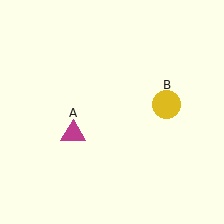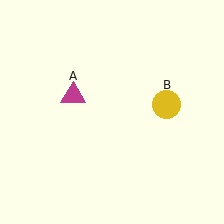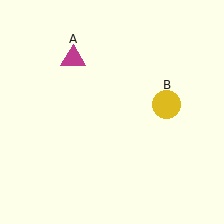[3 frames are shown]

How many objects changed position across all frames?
1 object changed position: magenta triangle (object A).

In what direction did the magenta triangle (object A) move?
The magenta triangle (object A) moved up.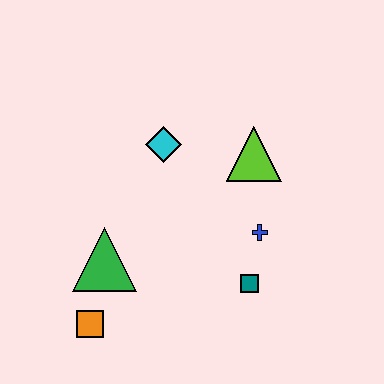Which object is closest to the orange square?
The green triangle is closest to the orange square.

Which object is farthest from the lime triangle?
The orange square is farthest from the lime triangle.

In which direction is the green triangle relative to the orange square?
The green triangle is above the orange square.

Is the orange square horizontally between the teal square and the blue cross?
No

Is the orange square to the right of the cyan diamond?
No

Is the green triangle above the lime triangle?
No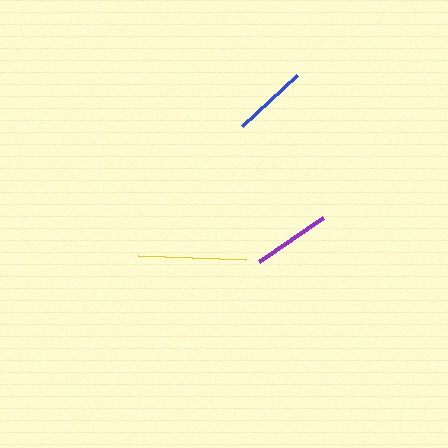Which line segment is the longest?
The yellow line is the longest at approximately 108 pixels.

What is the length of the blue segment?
The blue segment is approximately 75 pixels long.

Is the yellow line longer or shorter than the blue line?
The yellow line is longer than the blue line.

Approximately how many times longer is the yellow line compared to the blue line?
The yellow line is approximately 1.4 times the length of the blue line.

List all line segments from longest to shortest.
From longest to shortest: yellow, purple, blue.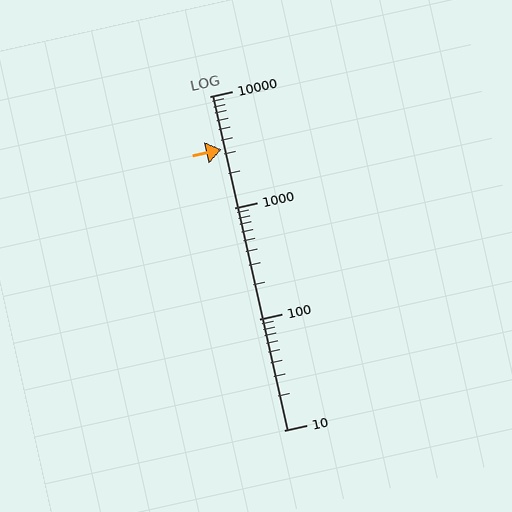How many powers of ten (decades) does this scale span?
The scale spans 3 decades, from 10 to 10000.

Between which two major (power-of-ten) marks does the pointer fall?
The pointer is between 1000 and 10000.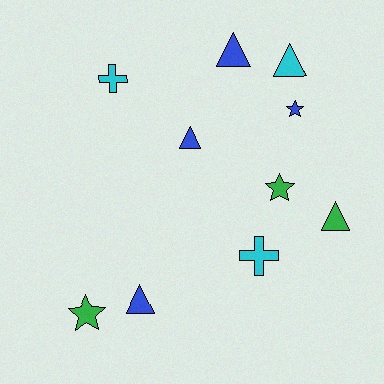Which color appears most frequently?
Blue, with 4 objects.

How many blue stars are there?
There is 1 blue star.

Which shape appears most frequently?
Triangle, with 5 objects.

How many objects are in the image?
There are 10 objects.